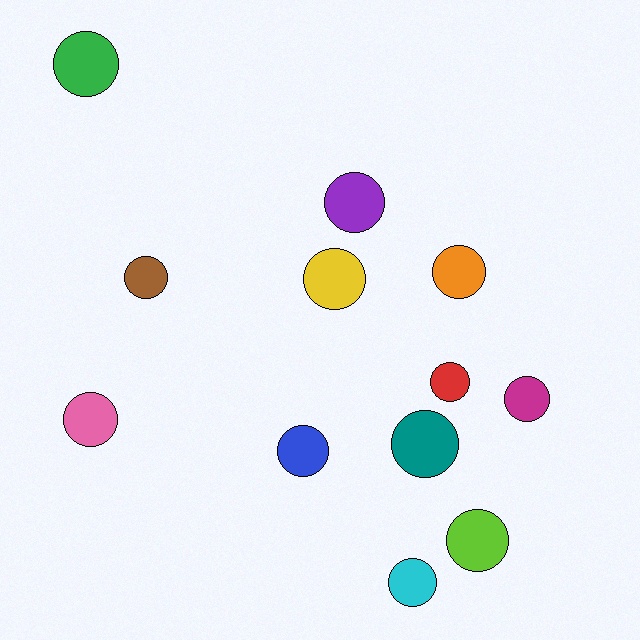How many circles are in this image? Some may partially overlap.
There are 12 circles.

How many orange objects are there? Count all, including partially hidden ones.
There is 1 orange object.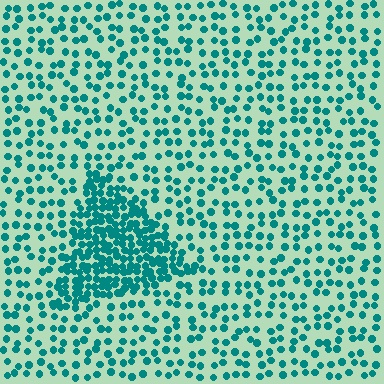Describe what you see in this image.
The image contains small teal elements arranged at two different densities. A triangle-shaped region is visible where the elements are more densely packed than the surrounding area.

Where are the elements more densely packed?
The elements are more densely packed inside the triangle boundary.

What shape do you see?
I see a triangle.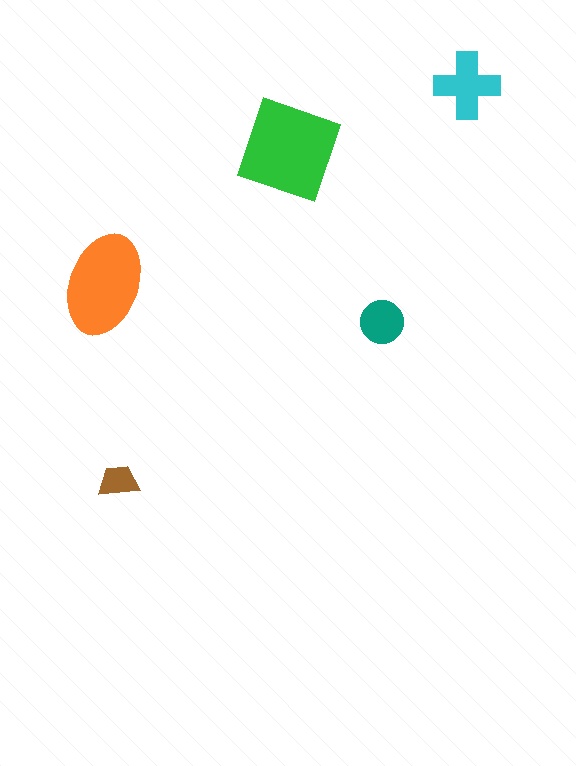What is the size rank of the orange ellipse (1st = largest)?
2nd.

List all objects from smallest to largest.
The brown trapezoid, the teal circle, the cyan cross, the orange ellipse, the green diamond.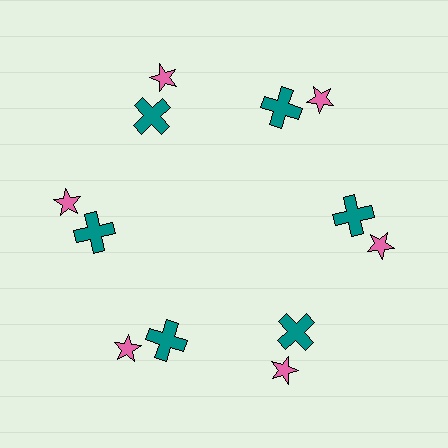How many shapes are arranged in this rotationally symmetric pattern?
There are 12 shapes, arranged in 6 groups of 2.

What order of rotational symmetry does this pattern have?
This pattern has 6-fold rotational symmetry.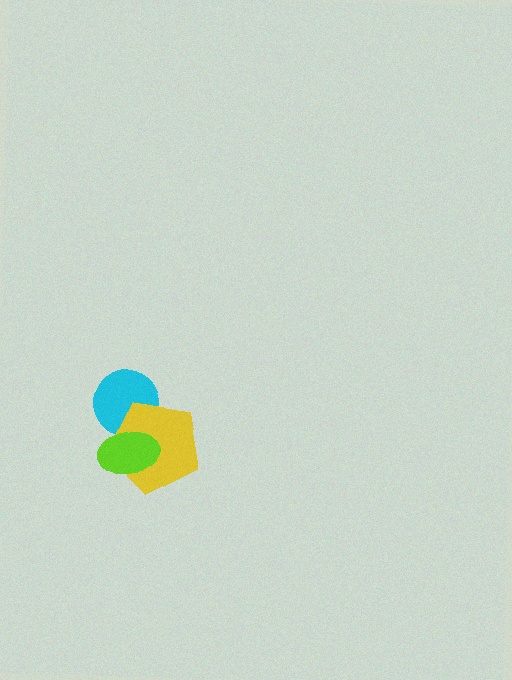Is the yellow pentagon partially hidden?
Yes, it is partially covered by another shape.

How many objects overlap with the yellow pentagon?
2 objects overlap with the yellow pentagon.